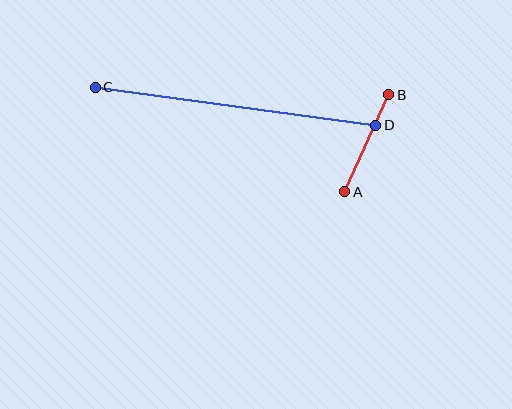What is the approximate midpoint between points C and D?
The midpoint is at approximately (236, 106) pixels.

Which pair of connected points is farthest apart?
Points C and D are farthest apart.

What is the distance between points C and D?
The distance is approximately 283 pixels.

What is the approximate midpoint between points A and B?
The midpoint is at approximately (367, 143) pixels.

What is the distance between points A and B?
The distance is approximately 106 pixels.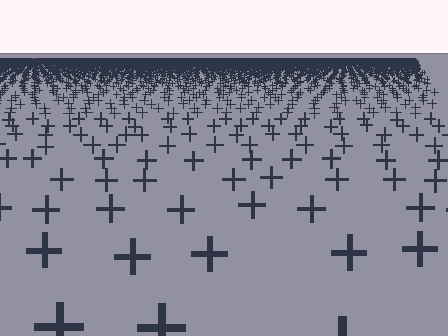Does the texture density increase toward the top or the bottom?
Density increases toward the top.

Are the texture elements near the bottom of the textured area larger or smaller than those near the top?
Larger. Near the bottom, elements are closer to the viewer and appear at a bigger on-screen size.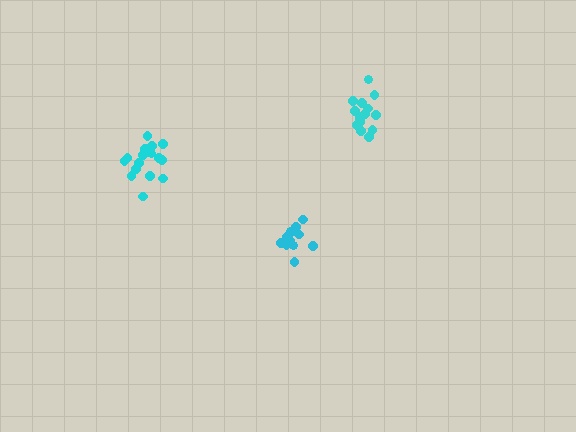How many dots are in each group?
Group 1: 14 dots, Group 2: 17 dots, Group 3: 12 dots (43 total).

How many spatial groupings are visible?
There are 3 spatial groupings.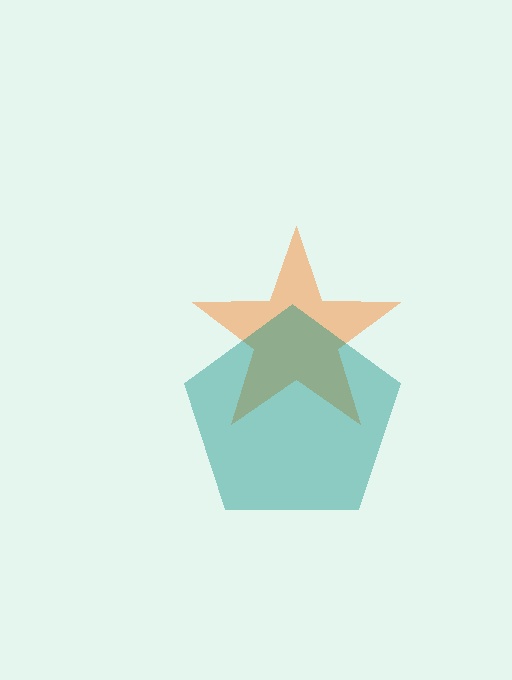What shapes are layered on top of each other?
The layered shapes are: an orange star, a teal pentagon.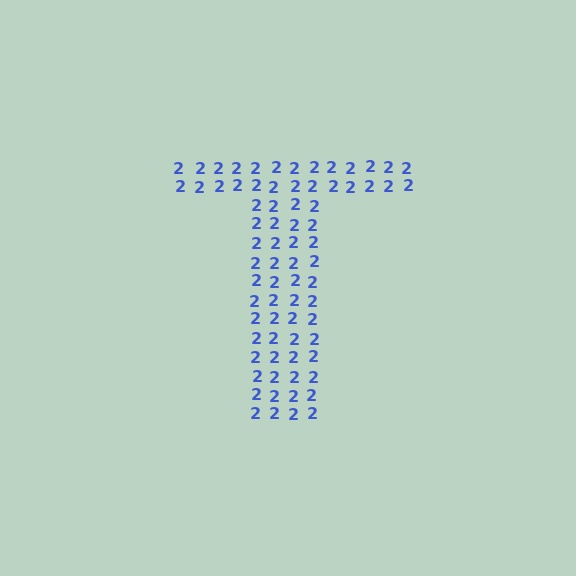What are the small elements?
The small elements are digit 2's.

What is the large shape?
The large shape is the letter T.